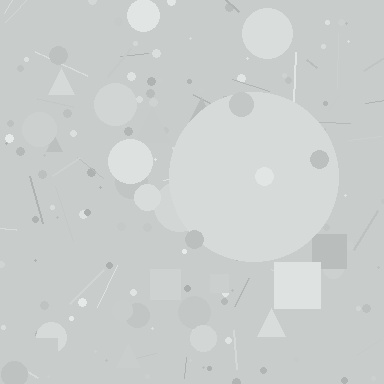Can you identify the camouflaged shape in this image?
The camouflaged shape is a circle.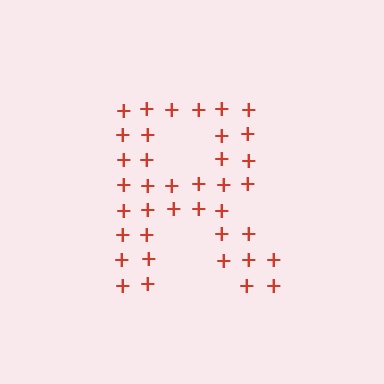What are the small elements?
The small elements are plus signs.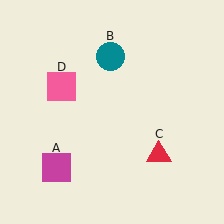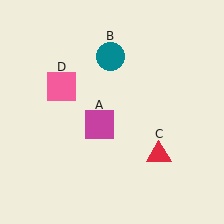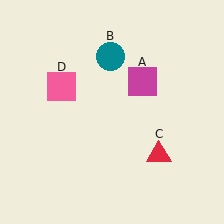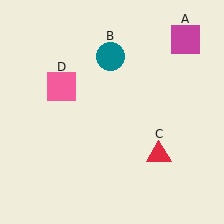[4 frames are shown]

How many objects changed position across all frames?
1 object changed position: magenta square (object A).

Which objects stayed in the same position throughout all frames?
Teal circle (object B) and red triangle (object C) and pink square (object D) remained stationary.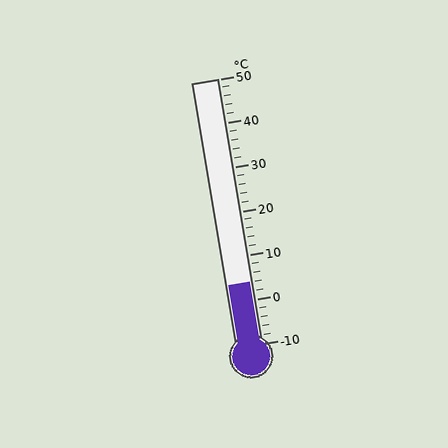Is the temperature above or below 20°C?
The temperature is below 20°C.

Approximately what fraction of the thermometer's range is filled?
The thermometer is filled to approximately 25% of its range.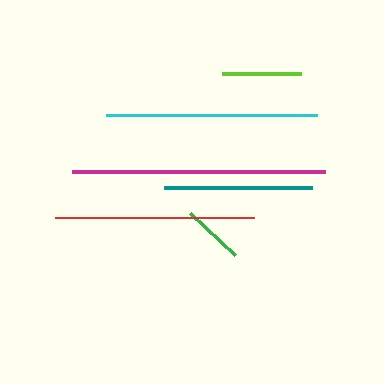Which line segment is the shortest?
The green line is the shortest at approximately 61 pixels.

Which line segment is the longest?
The magenta line is the longest at approximately 253 pixels.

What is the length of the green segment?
The green segment is approximately 61 pixels long.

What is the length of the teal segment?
The teal segment is approximately 148 pixels long.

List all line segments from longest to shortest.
From longest to shortest: magenta, cyan, red, teal, lime, green.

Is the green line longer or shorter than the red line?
The red line is longer than the green line.